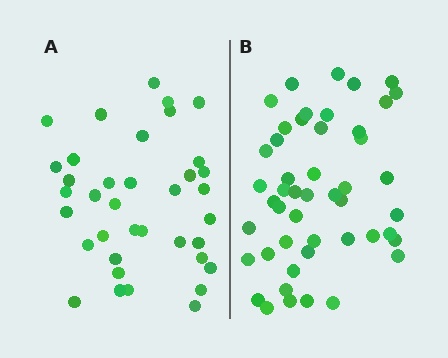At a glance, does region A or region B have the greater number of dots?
Region B (the right region) has more dots.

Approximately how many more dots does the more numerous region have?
Region B has roughly 12 or so more dots than region A.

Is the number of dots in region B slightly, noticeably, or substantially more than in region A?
Region B has noticeably more, but not dramatically so. The ratio is roughly 1.3 to 1.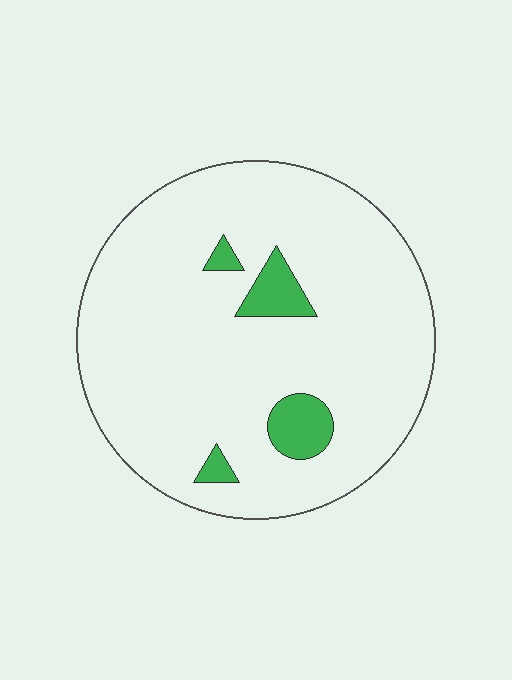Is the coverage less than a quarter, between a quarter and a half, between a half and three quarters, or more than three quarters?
Less than a quarter.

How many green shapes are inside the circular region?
4.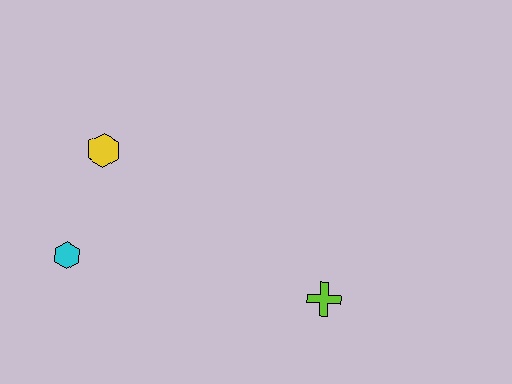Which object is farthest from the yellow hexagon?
The lime cross is farthest from the yellow hexagon.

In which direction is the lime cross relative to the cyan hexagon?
The lime cross is to the right of the cyan hexagon.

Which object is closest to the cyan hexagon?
The yellow hexagon is closest to the cyan hexagon.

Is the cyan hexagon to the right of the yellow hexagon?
No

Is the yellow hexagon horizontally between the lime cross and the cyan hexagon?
Yes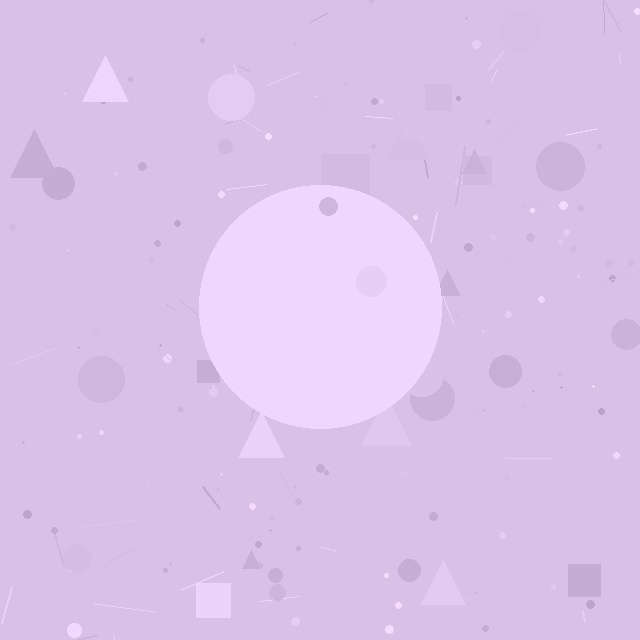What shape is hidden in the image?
A circle is hidden in the image.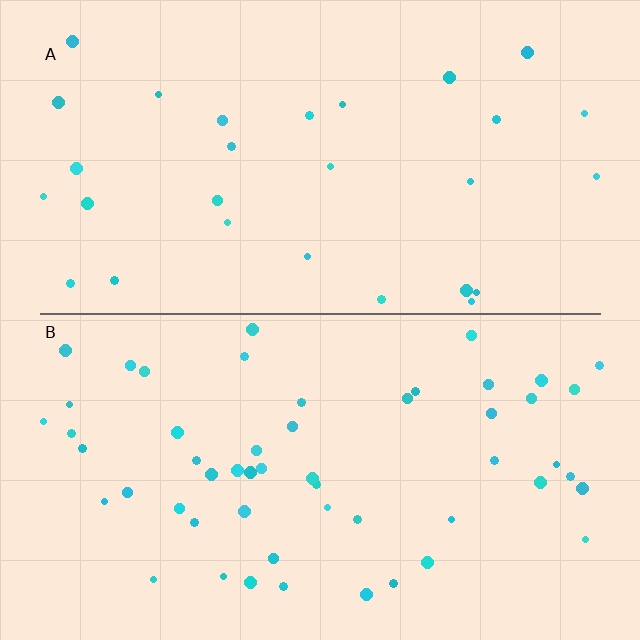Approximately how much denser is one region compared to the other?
Approximately 1.9× — region B over region A.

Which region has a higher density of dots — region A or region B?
B (the bottom).